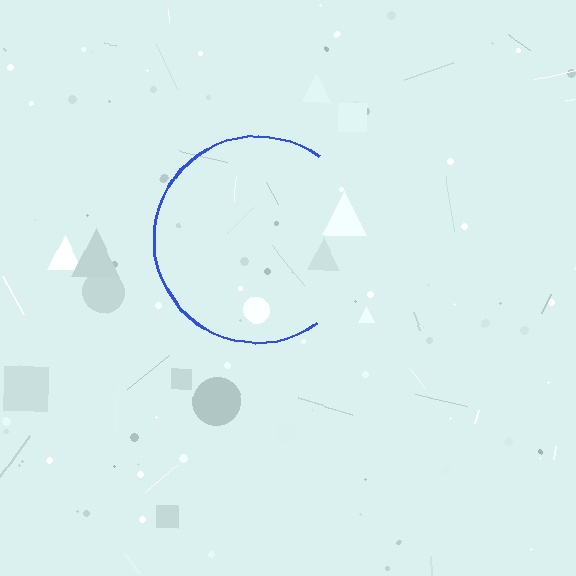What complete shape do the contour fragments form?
The contour fragments form a circle.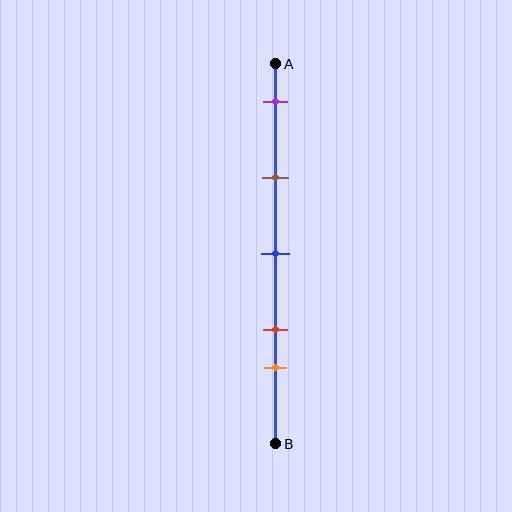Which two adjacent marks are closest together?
The red and orange marks are the closest adjacent pair.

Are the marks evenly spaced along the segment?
No, the marks are not evenly spaced.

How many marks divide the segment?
There are 5 marks dividing the segment.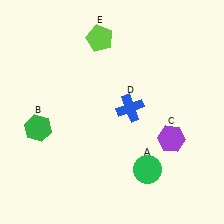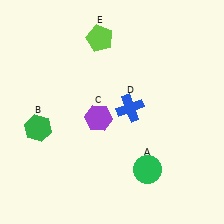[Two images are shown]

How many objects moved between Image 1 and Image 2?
1 object moved between the two images.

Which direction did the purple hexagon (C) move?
The purple hexagon (C) moved left.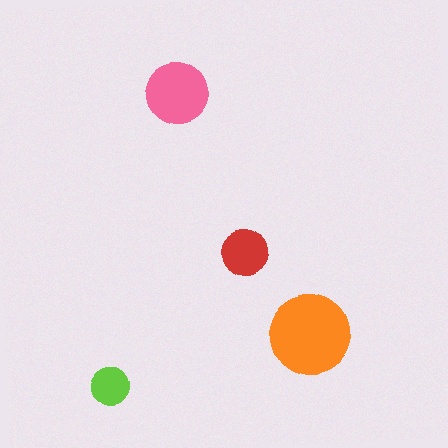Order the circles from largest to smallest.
the orange one, the pink one, the red one, the lime one.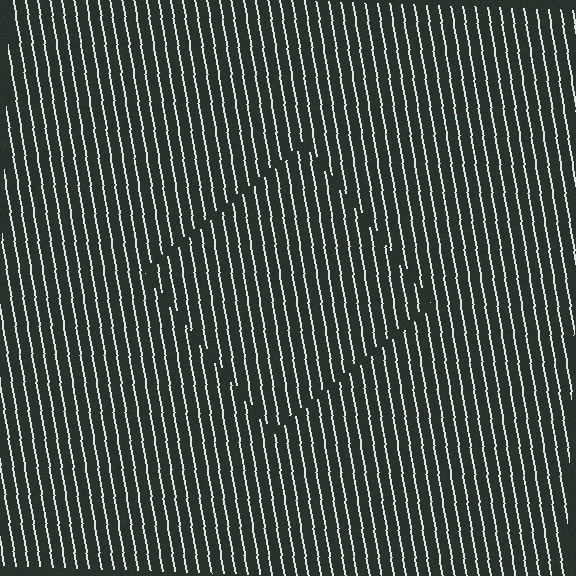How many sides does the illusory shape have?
4 sides — the line-ends trace a square.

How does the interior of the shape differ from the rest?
The interior of the shape contains the same grating, shifted by half a period — the contour is defined by the phase discontinuity where line-ends from the inner and outer gratings abut.